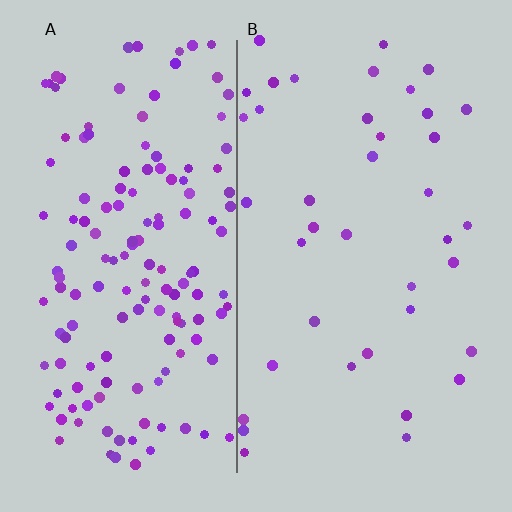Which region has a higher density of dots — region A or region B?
A (the left).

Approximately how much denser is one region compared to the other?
Approximately 3.8× — region A over region B.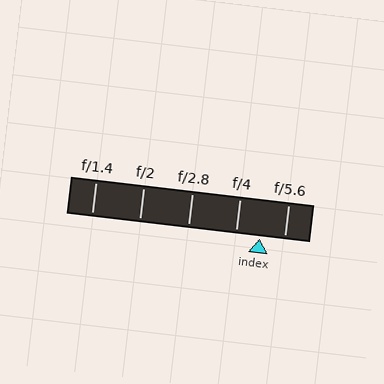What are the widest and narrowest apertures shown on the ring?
The widest aperture shown is f/1.4 and the narrowest is f/5.6.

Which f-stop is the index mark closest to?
The index mark is closest to f/4.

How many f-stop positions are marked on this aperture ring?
There are 5 f-stop positions marked.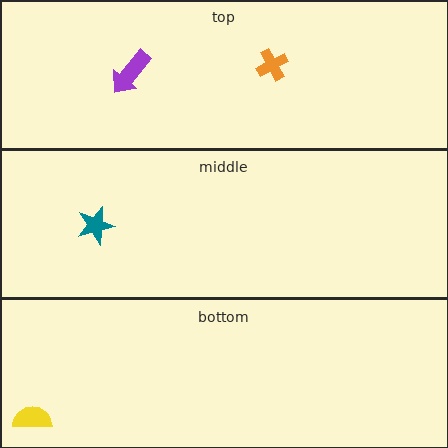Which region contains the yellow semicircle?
The bottom region.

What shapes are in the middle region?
The teal star.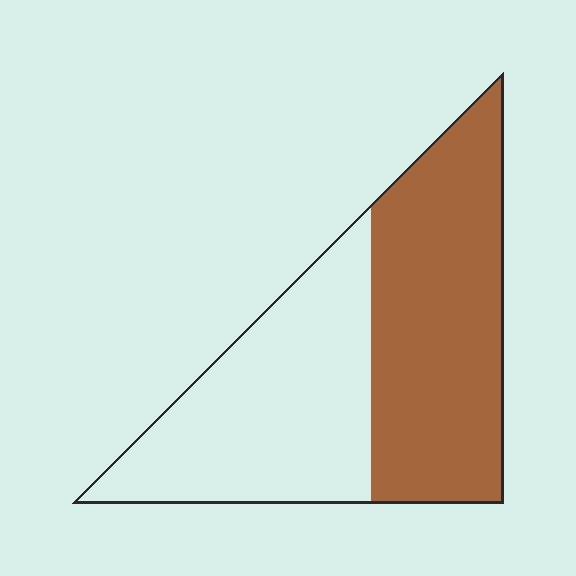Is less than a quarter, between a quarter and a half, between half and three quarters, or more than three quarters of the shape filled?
Between half and three quarters.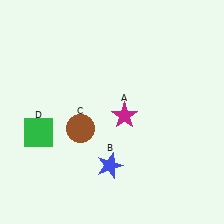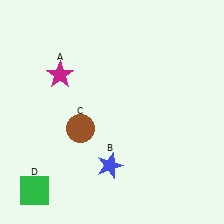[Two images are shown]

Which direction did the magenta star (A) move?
The magenta star (A) moved left.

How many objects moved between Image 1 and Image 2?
2 objects moved between the two images.